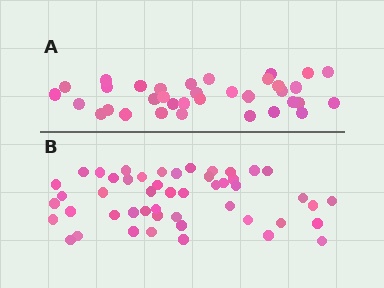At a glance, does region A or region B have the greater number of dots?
Region B (the bottom region) has more dots.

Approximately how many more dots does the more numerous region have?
Region B has approximately 15 more dots than region A.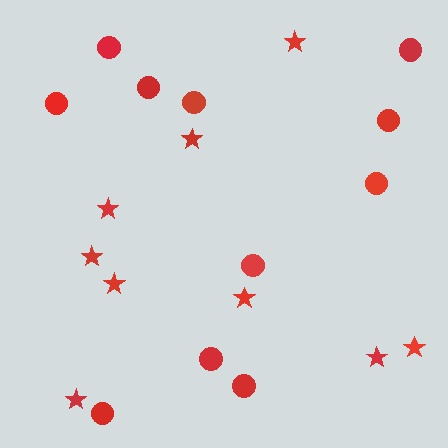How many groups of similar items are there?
There are 2 groups: one group of stars (9) and one group of circles (11).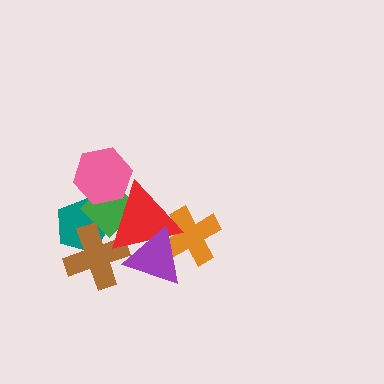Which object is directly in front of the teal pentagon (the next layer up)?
The green diamond is directly in front of the teal pentagon.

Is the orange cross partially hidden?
Yes, it is partially covered by another shape.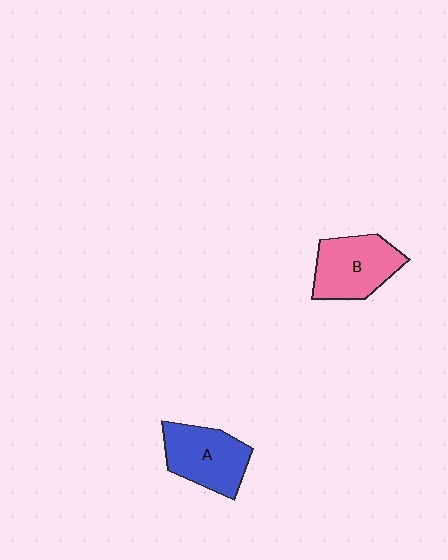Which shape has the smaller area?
Shape A (blue).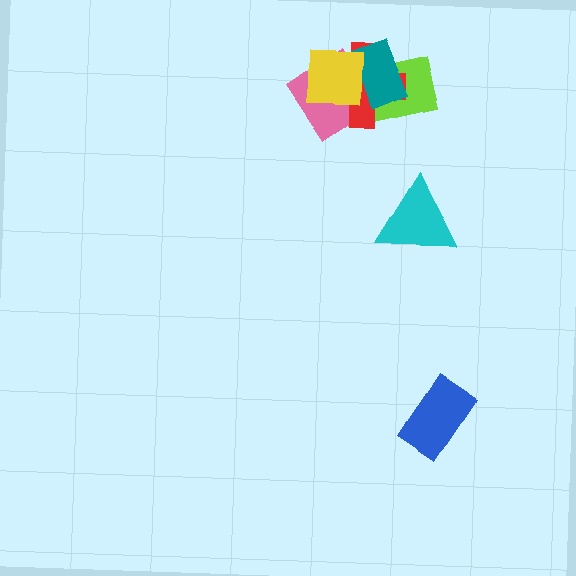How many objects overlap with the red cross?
4 objects overlap with the red cross.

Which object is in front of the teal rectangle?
The yellow square is in front of the teal rectangle.